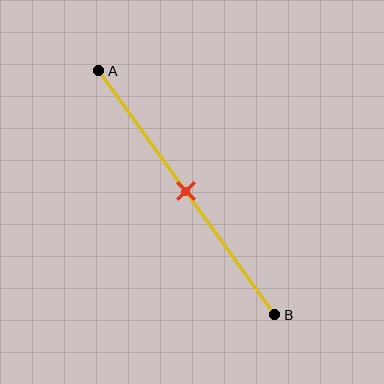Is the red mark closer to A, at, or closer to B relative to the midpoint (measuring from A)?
The red mark is approximately at the midpoint of segment AB.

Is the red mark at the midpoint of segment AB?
Yes, the mark is approximately at the midpoint.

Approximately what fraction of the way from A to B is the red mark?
The red mark is approximately 50% of the way from A to B.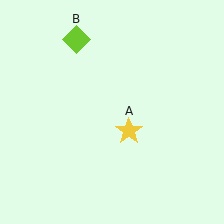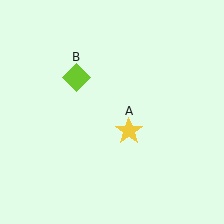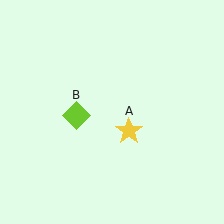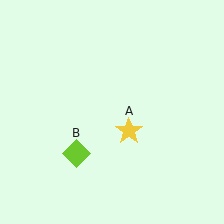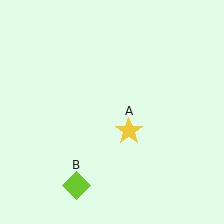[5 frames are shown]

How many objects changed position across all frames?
1 object changed position: lime diamond (object B).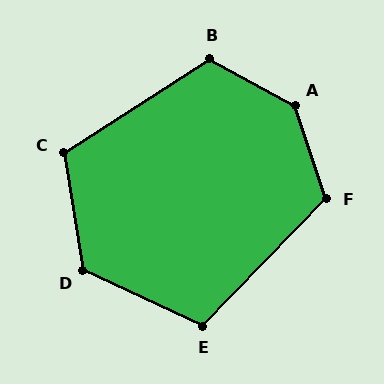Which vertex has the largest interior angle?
A, at approximately 137 degrees.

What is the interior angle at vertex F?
Approximately 117 degrees (obtuse).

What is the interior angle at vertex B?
Approximately 119 degrees (obtuse).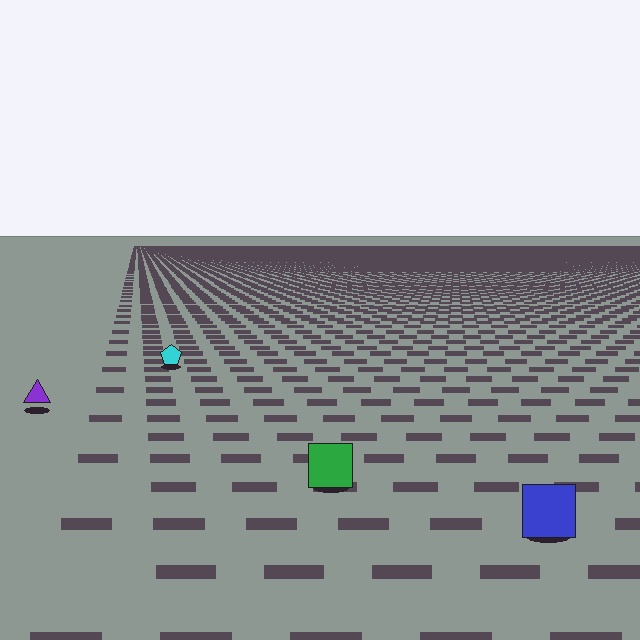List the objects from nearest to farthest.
From nearest to farthest: the blue square, the green square, the purple triangle, the cyan pentagon.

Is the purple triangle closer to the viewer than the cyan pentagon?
Yes. The purple triangle is closer — you can tell from the texture gradient: the ground texture is coarser near it.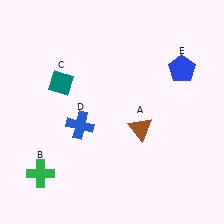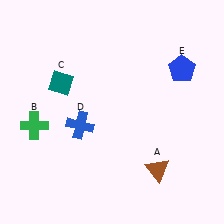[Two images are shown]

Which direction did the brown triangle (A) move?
The brown triangle (A) moved down.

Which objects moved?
The objects that moved are: the brown triangle (A), the green cross (B).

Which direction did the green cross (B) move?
The green cross (B) moved up.